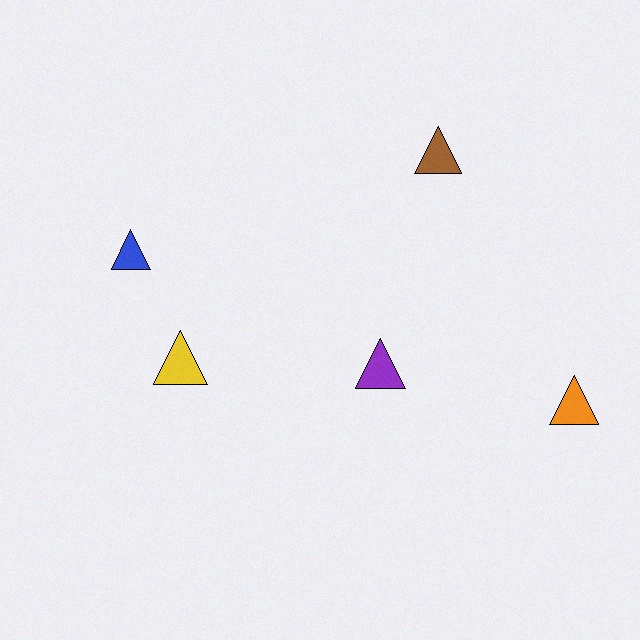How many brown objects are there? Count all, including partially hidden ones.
There is 1 brown object.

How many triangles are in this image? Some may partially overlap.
There are 5 triangles.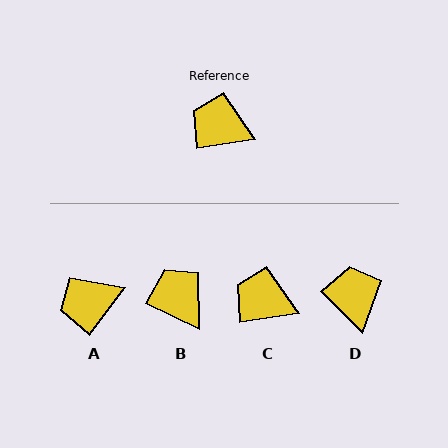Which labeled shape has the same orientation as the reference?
C.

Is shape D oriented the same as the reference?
No, it is off by about 54 degrees.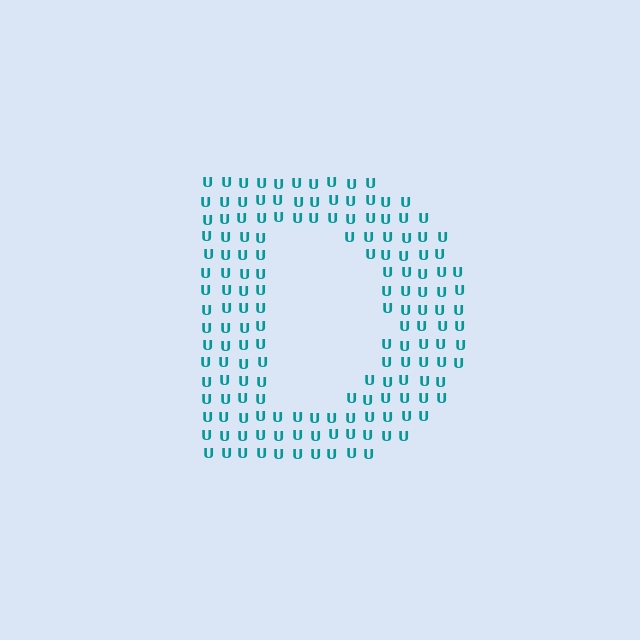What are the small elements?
The small elements are letter U's.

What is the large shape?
The large shape is the letter D.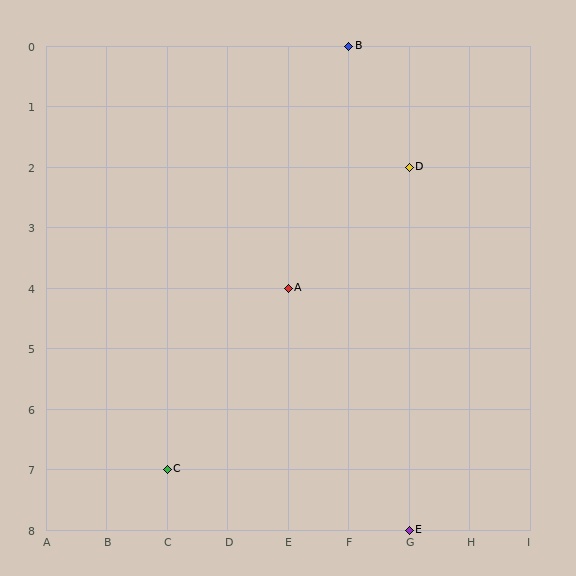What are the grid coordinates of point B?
Point B is at grid coordinates (F, 0).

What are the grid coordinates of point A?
Point A is at grid coordinates (E, 4).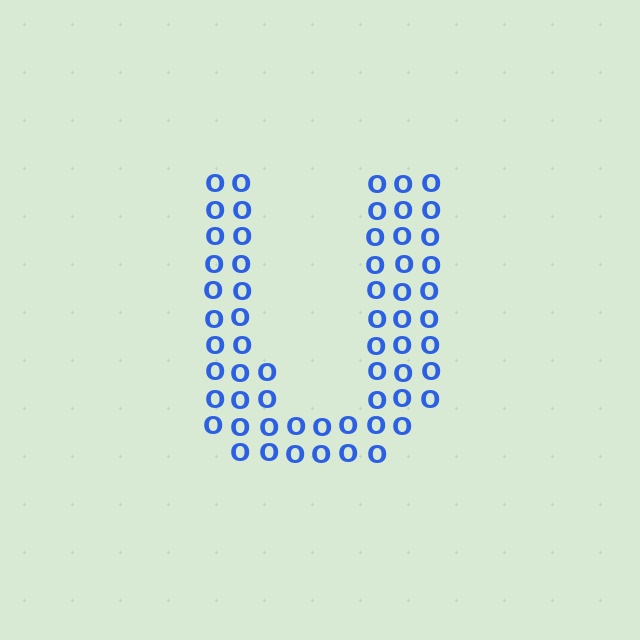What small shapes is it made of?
It is made of small letter O's.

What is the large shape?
The large shape is the letter U.